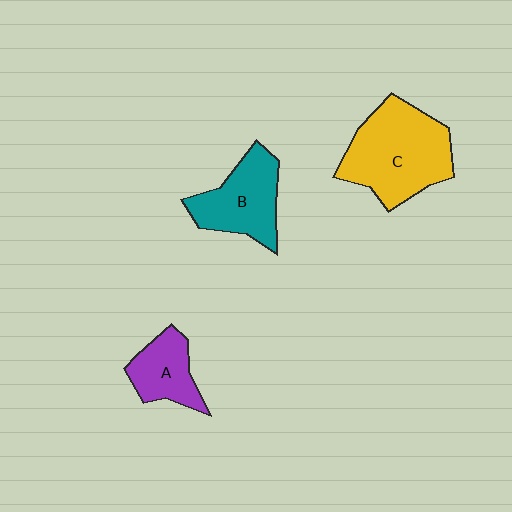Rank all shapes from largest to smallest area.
From largest to smallest: C (yellow), B (teal), A (purple).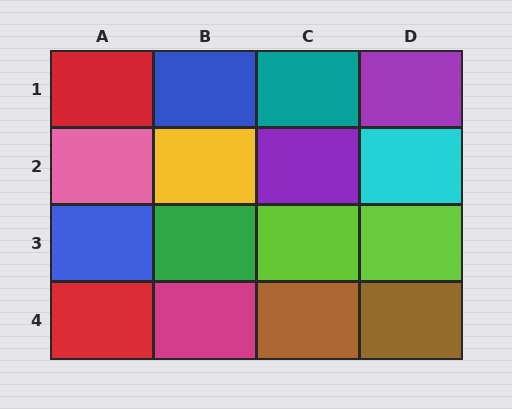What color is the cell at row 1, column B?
Blue.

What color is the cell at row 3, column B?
Green.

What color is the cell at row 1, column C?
Teal.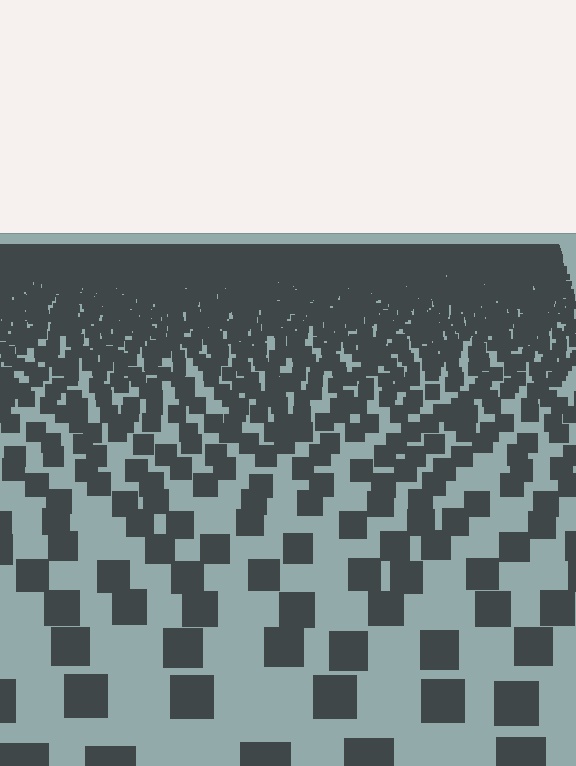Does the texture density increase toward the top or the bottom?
Density increases toward the top.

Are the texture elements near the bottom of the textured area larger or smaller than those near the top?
Larger. Near the bottom, elements are closer to the viewer and appear at a bigger on-screen size.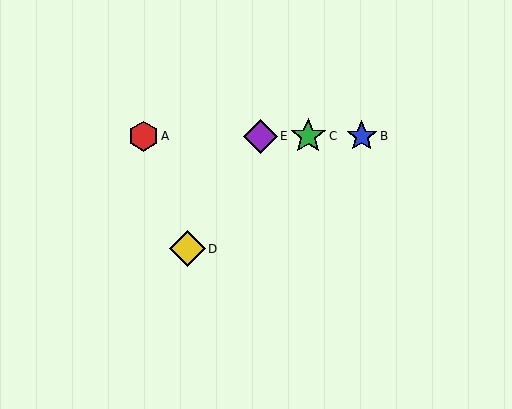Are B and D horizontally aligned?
No, B is at y≈136 and D is at y≈249.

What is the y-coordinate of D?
Object D is at y≈249.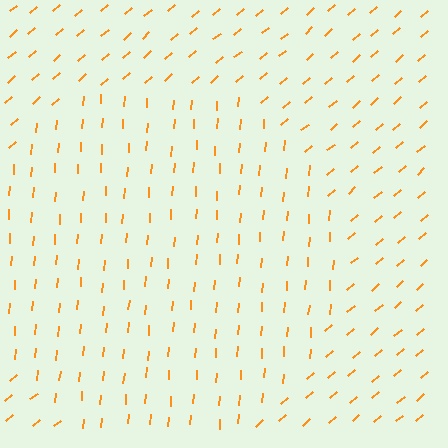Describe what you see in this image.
The image is filled with small orange line segments. A circle region in the image has lines oriented differently from the surrounding lines, creating a visible texture boundary.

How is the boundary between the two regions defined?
The boundary is defined purely by a change in line orientation (approximately 45 degrees difference). All lines are the same color and thickness.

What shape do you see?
I see a circle.